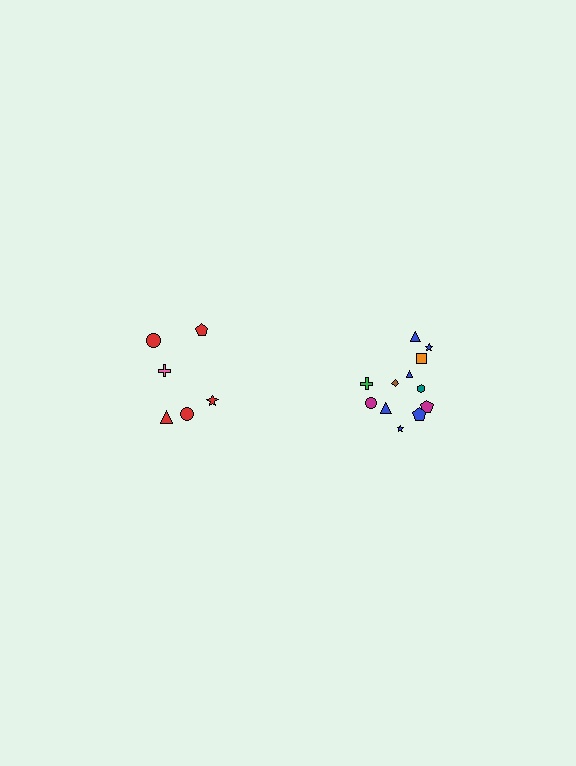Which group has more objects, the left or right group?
The right group.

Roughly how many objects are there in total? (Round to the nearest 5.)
Roughly 20 objects in total.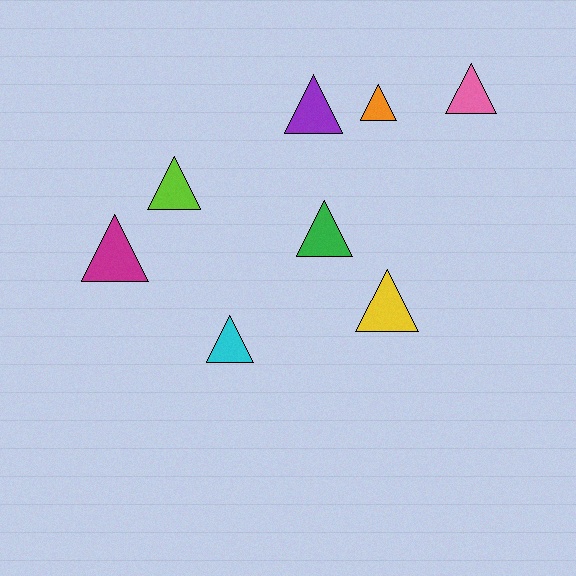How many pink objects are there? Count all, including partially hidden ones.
There is 1 pink object.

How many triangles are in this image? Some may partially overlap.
There are 8 triangles.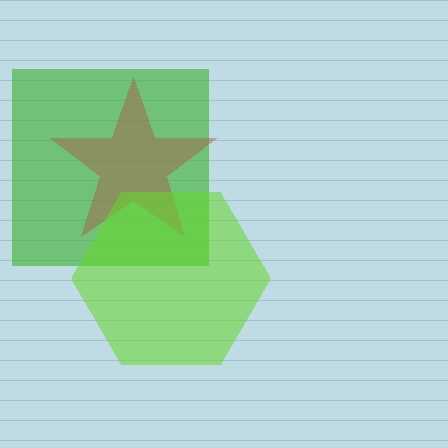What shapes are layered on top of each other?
The layered shapes are: a green square, a brown star, a lime hexagon.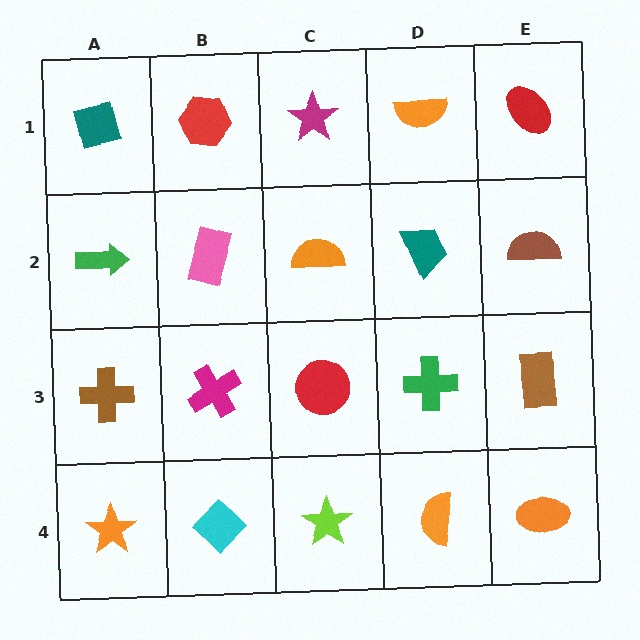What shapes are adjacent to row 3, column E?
A brown semicircle (row 2, column E), an orange ellipse (row 4, column E), a green cross (row 3, column D).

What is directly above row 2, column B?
A red hexagon.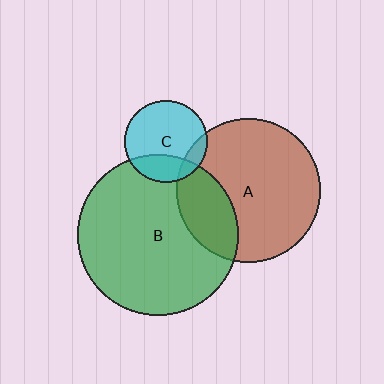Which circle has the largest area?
Circle B (green).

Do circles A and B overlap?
Yes.